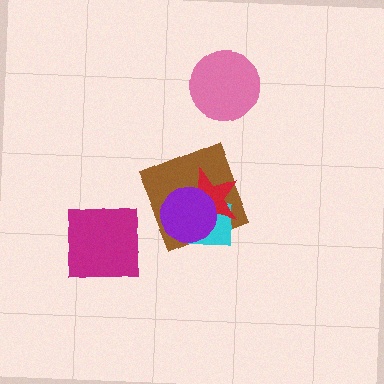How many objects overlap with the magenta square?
0 objects overlap with the magenta square.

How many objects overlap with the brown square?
3 objects overlap with the brown square.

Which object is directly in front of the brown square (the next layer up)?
The cyan square is directly in front of the brown square.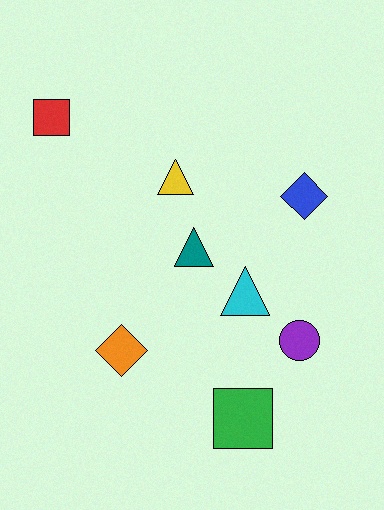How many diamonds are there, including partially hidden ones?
There are 2 diamonds.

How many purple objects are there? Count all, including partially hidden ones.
There is 1 purple object.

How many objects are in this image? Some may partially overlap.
There are 8 objects.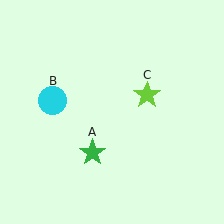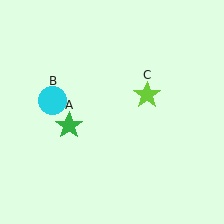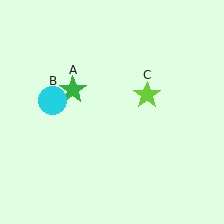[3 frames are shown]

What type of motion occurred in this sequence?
The green star (object A) rotated clockwise around the center of the scene.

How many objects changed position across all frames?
1 object changed position: green star (object A).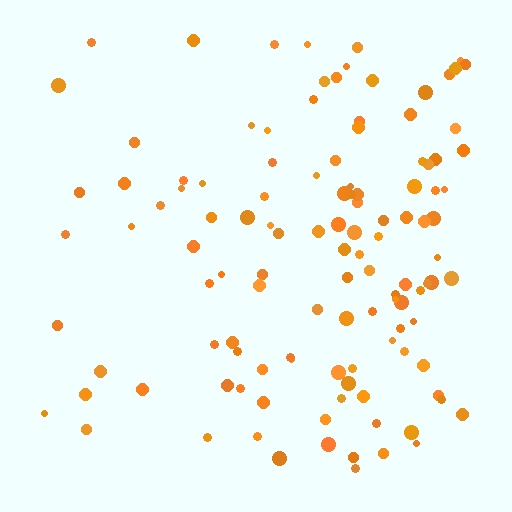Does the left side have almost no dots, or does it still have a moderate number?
Still a moderate number, just noticeably fewer than the right.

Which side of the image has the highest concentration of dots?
The right.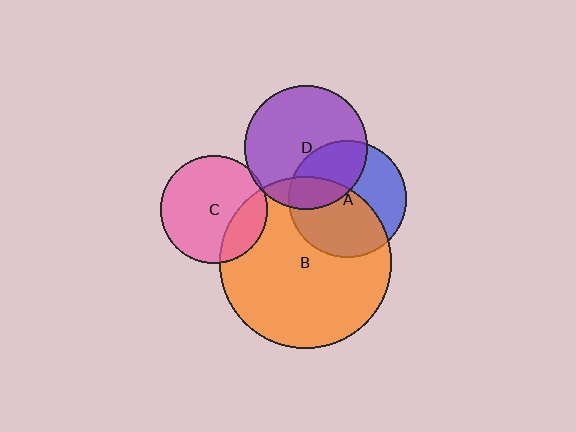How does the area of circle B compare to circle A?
Approximately 2.2 times.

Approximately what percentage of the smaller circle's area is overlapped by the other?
Approximately 5%.